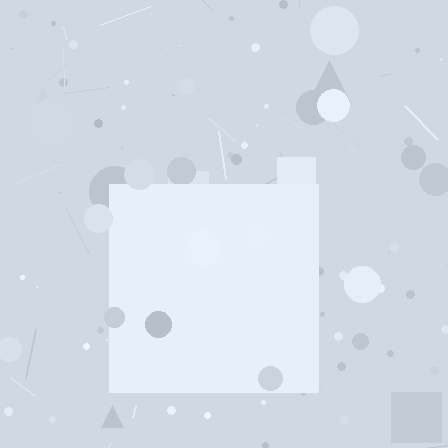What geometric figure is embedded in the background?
A square is embedded in the background.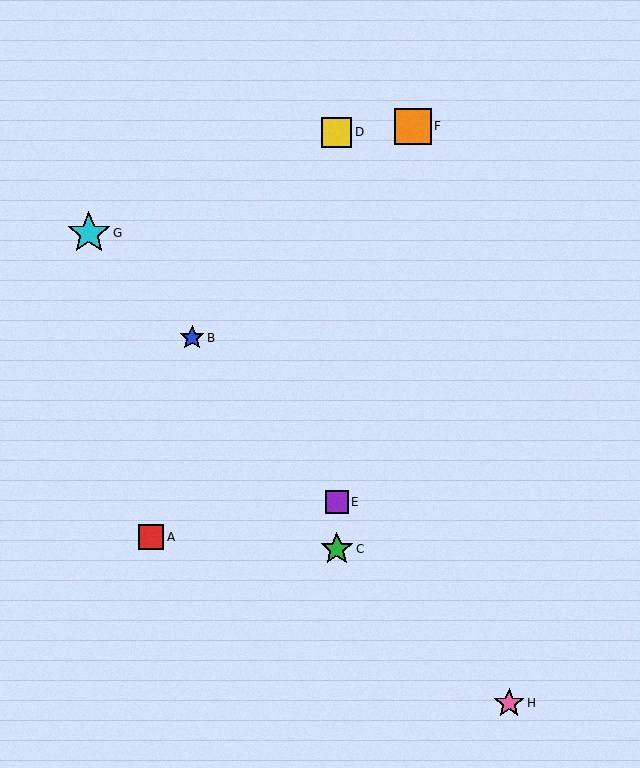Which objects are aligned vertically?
Objects C, D, E are aligned vertically.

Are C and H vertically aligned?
No, C is at x≈337 and H is at x≈509.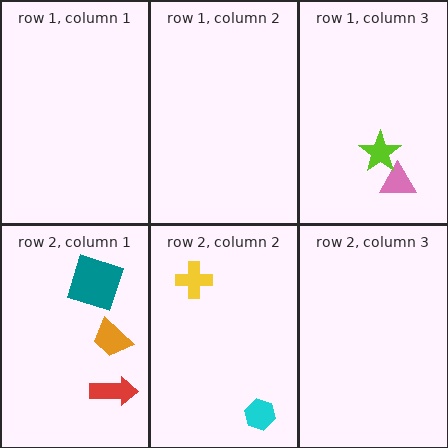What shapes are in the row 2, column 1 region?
The teal square, the orange trapezoid, the red arrow.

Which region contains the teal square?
The row 2, column 1 region.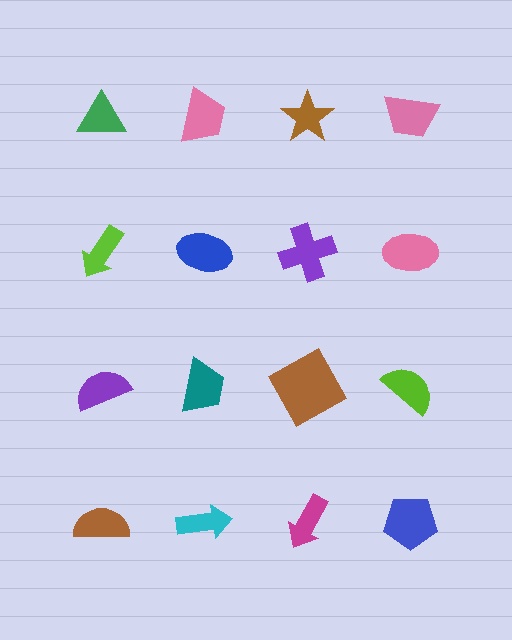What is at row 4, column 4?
A blue pentagon.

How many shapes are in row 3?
4 shapes.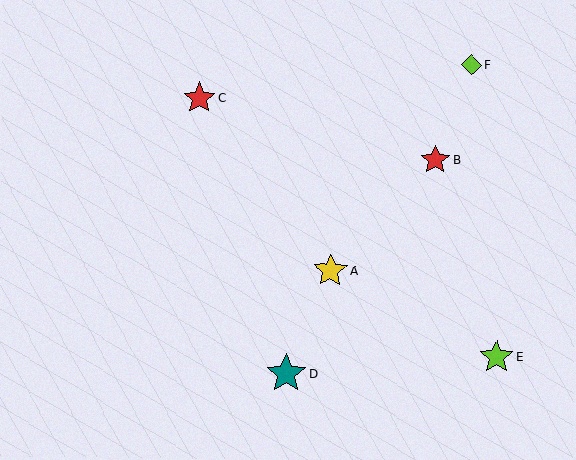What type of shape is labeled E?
Shape E is a lime star.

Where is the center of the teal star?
The center of the teal star is at (286, 374).